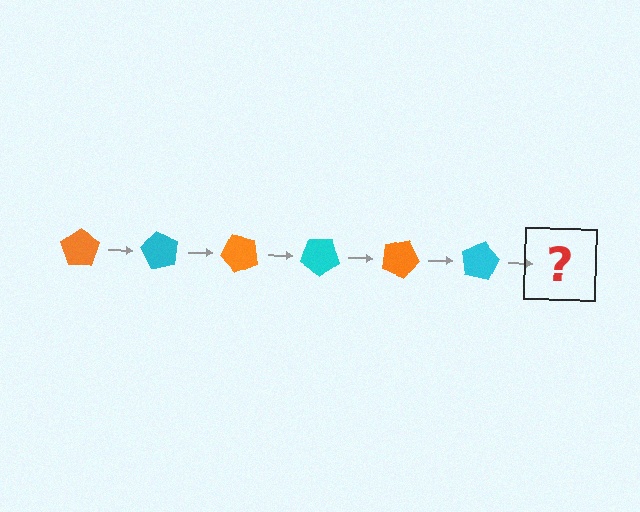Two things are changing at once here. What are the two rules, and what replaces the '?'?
The two rules are that it rotates 60 degrees each step and the color cycles through orange and cyan. The '?' should be an orange pentagon, rotated 360 degrees from the start.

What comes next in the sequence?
The next element should be an orange pentagon, rotated 360 degrees from the start.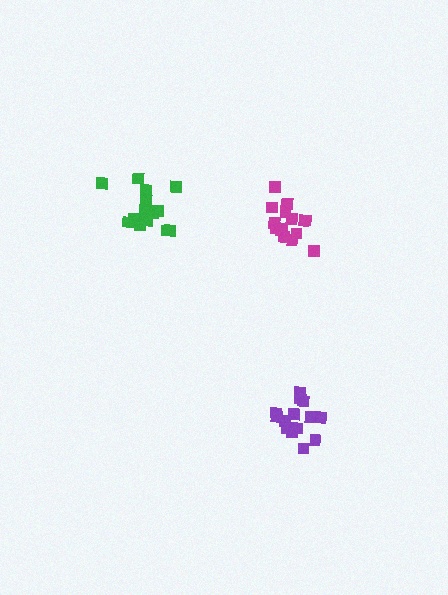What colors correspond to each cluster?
The clusters are colored: magenta, green, purple.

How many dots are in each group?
Group 1: 15 dots, Group 2: 16 dots, Group 3: 14 dots (45 total).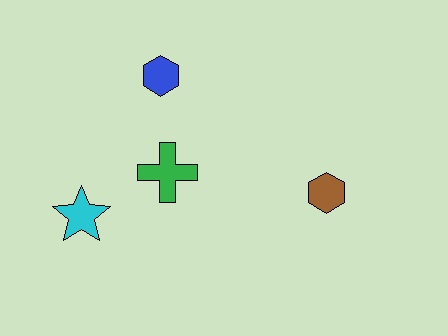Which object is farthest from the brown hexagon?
The cyan star is farthest from the brown hexagon.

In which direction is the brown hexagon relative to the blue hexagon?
The brown hexagon is to the right of the blue hexagon.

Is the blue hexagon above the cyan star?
Yes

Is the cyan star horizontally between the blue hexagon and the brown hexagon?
No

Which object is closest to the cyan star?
The green cross is closest to the cyan star.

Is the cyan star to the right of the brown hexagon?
No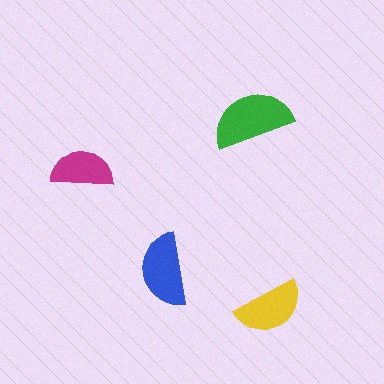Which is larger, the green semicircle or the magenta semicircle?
The green one.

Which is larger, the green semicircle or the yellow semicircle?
The green one.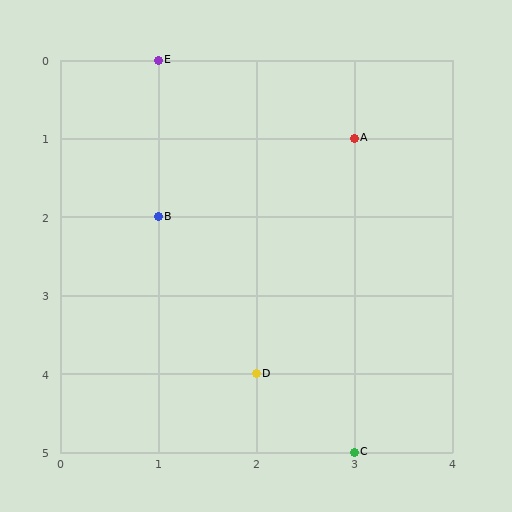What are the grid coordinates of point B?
Point B is at grid coordinates (1, 2).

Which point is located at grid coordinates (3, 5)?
Point C is at (3, 5).